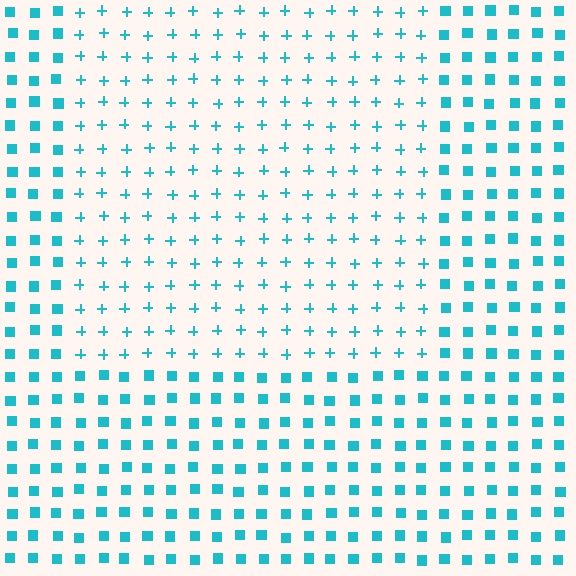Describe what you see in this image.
The image is filled with small cyan elements arranged in a uniform grid. A rectangle-shaped region contains plus signs, while the surrounding area contains squares. The boundary is defined purely by the change in element shape.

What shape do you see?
I see a rectangle.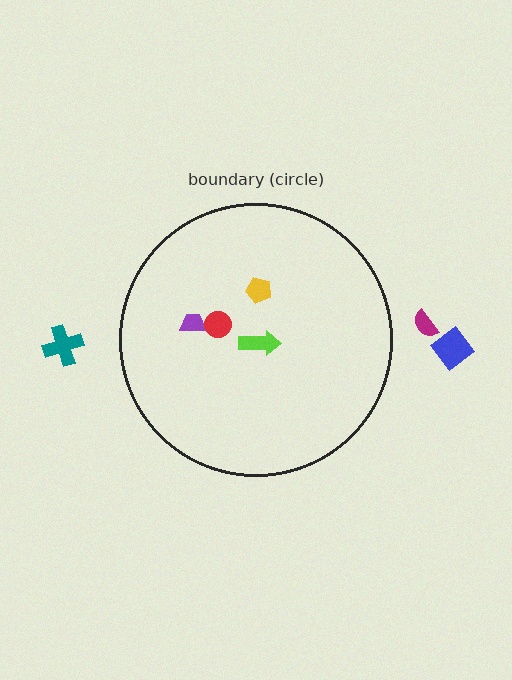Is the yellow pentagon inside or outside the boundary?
Inside.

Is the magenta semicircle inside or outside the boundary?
Outside.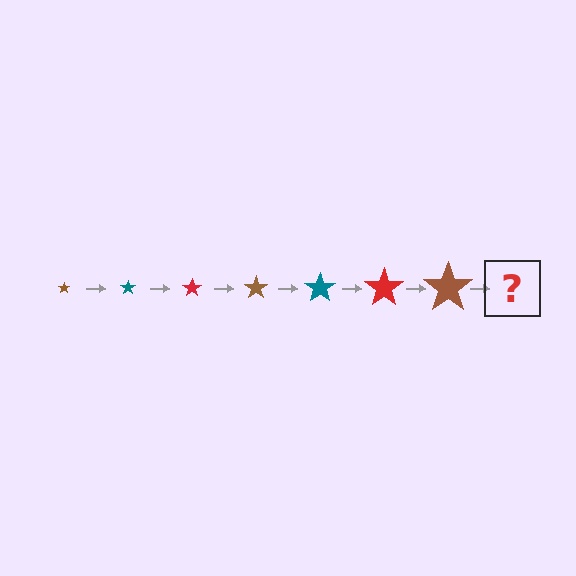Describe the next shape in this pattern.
It should be a teal star, larger than the previous one.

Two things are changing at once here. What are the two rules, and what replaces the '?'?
The two rules are that the star grows larger each step and the color cycles through brown, teal, and red. The '?' should be a teal star, larger than the previous one.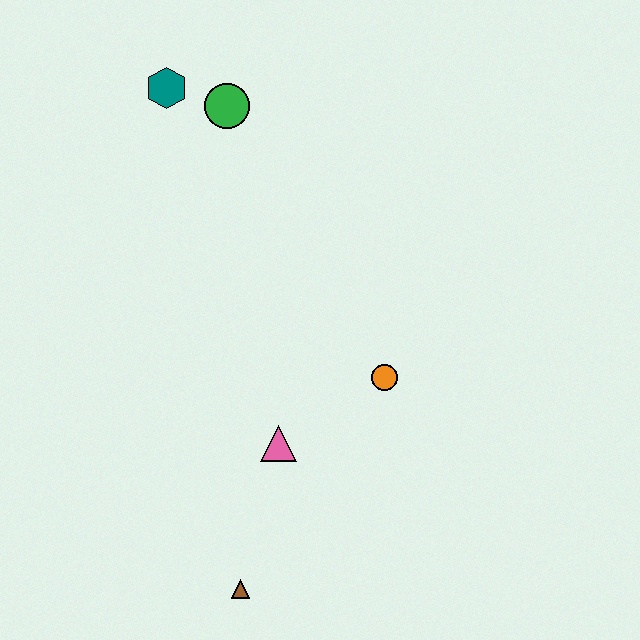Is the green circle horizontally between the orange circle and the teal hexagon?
Yes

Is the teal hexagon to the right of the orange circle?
No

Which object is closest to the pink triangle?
The orange circle is closest to the pink triangle.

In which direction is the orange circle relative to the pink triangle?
The orange circle is to the right of the pink triangle.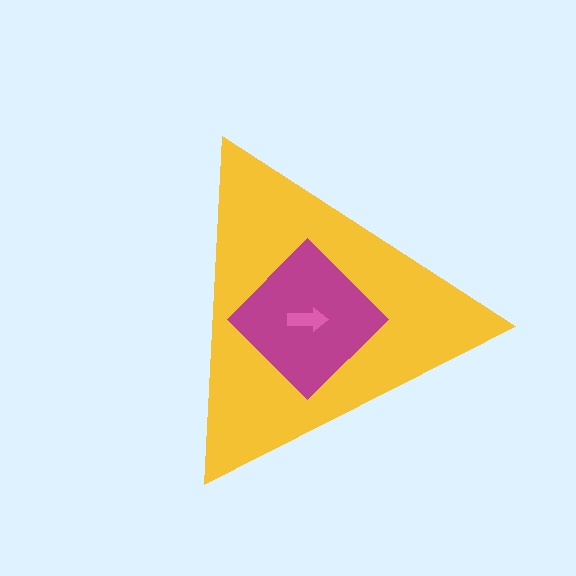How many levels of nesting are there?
3.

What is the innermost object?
The pink arrow.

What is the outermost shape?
The yellow triangle.